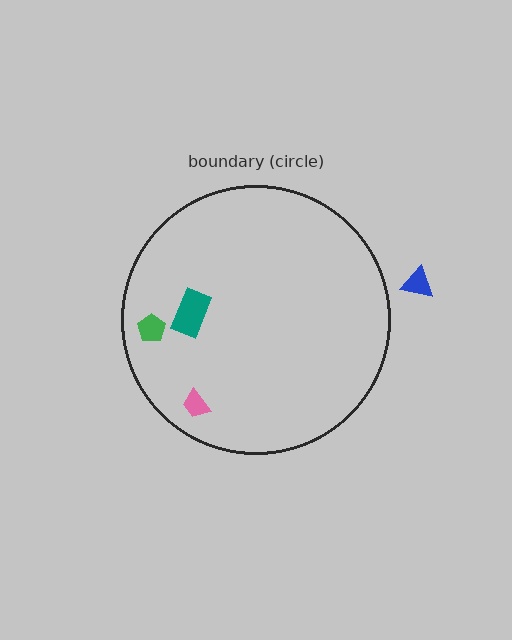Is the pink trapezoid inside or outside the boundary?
Inside.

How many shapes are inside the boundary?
3 inside, 1 outside.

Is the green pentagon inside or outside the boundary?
Inside.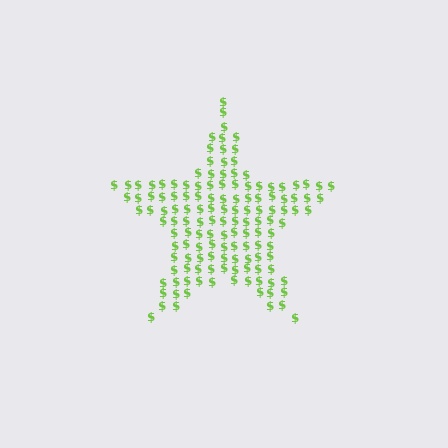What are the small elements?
The small elements are dollar signs.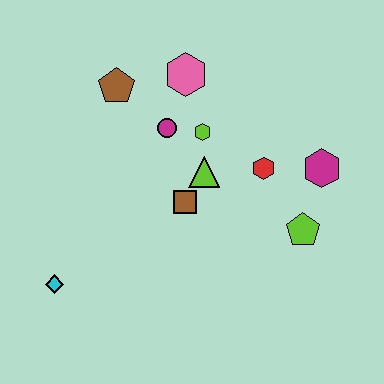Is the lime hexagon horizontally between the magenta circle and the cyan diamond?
No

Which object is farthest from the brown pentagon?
The lime pentagon is farthest from the brown pentagon.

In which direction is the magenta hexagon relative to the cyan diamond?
The magenta hexagon is to the right of the cyan diamond.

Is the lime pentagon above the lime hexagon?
No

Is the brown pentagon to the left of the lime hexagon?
Yes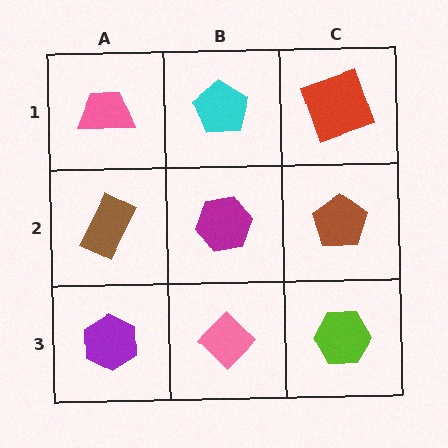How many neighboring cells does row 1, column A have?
2.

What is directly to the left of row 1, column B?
A pink trapezoid.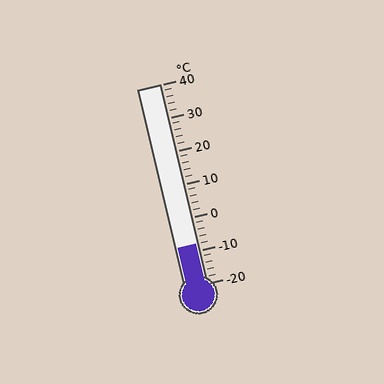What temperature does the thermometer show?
The thermometer shows approximately -8°C.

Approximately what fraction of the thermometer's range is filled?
The thermometer is filled to approximately 20% of its range.